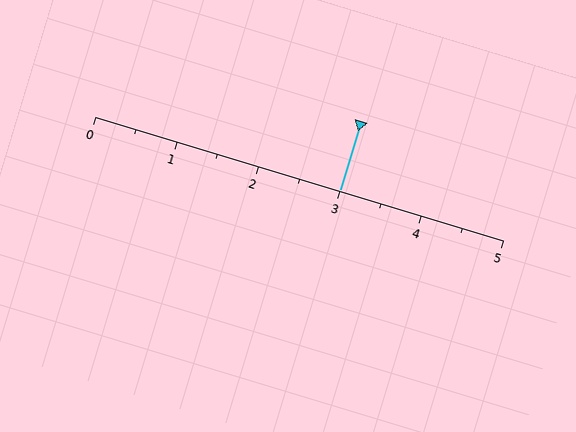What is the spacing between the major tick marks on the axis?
The major ticks are spaced 1 apart.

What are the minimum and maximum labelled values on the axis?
The axis runs from 0 to 5.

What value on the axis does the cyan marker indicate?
The marker indicates approximately 3.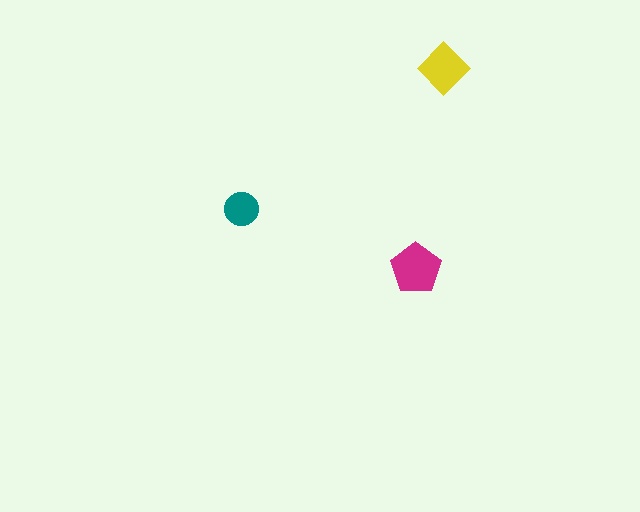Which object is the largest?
The magenta pentagon.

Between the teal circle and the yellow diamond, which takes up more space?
The yellow diamond.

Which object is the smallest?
The teal circle.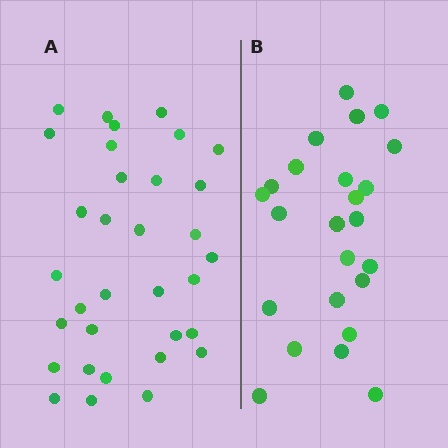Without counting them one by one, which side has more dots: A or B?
Region A (the left region) has more dots.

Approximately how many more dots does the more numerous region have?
Region A has roughly 8 or so more dots than region B.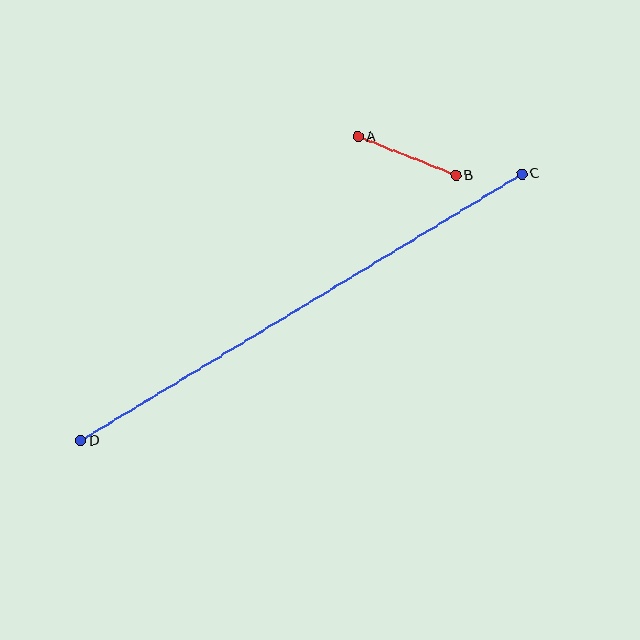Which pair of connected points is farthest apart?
Points C and D are farthest apart.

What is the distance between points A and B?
The distance is approximately 105 pixels.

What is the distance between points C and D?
The distance is approximately 515 pixels.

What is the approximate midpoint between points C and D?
The midpoint is at approximately (301, 308) pixels.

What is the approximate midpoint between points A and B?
The midpoint is at approximately (407, 156) pixels.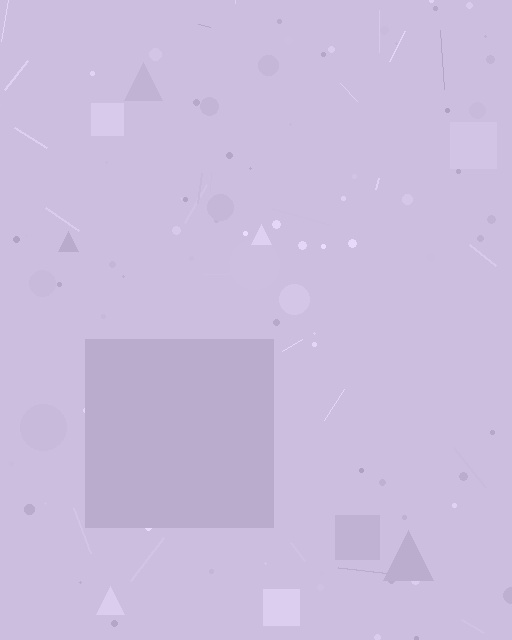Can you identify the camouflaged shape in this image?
The camouflaged shape is a square.